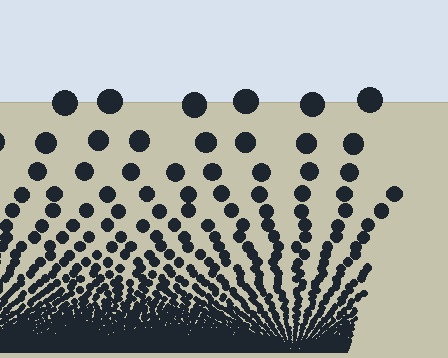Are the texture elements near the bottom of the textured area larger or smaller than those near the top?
Smaller. The gradient is inverted — elements near the bottom are smaller and denser.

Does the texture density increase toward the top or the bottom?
Density increases toward the bottom.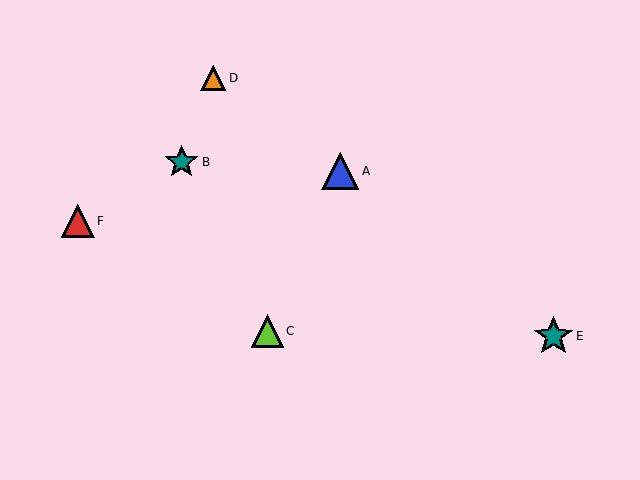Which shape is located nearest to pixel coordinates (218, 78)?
The orange triangle (labeled D) at (213, 78) is nearest to that location.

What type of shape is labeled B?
Shape B is a teal star.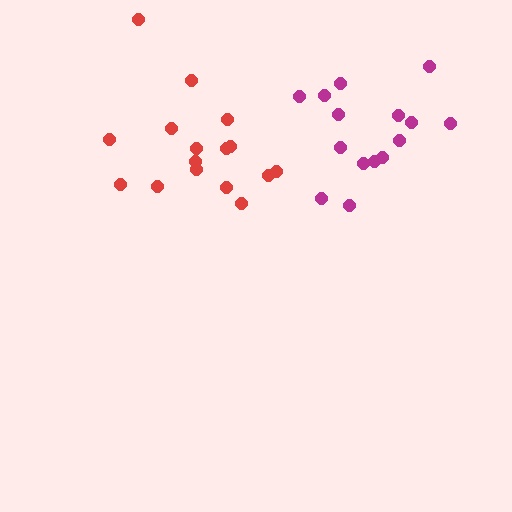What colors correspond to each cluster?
The clusters are colored: red, magenta.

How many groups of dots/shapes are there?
There are 2 groups.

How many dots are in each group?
Group 1: 16 dots, Group 2: 15 dots (31 total).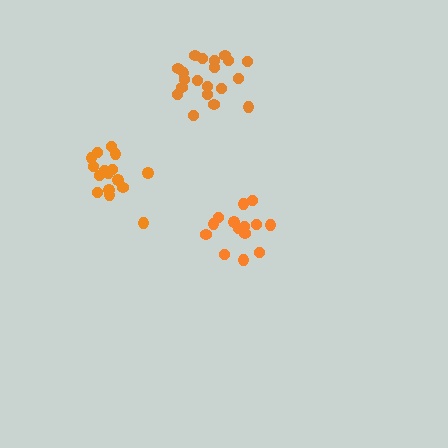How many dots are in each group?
Group 1: 20 dots, Group 2: 14 dots, Group 3: 16 dots (50 total).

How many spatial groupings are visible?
There are 3 spatial groupings.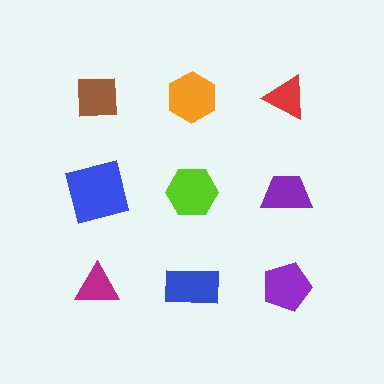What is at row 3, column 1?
A magenta triangle.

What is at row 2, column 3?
A purple trapezoid.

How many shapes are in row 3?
3 shapes.